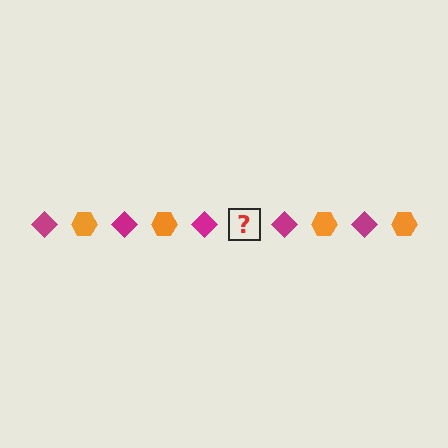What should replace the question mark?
The question mark should be replaced with an orange hexagon.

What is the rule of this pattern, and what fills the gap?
The rule is that the pattern alternates between magenta diamond and orange hexagon. The gap should be filled with an orange hexagon.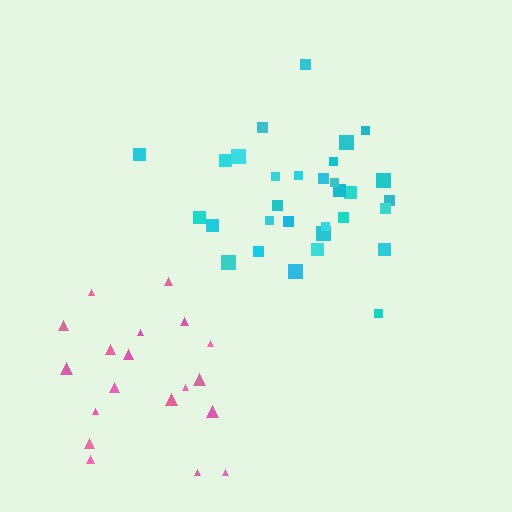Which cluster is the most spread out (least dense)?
Pink.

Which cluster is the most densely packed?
Cyan.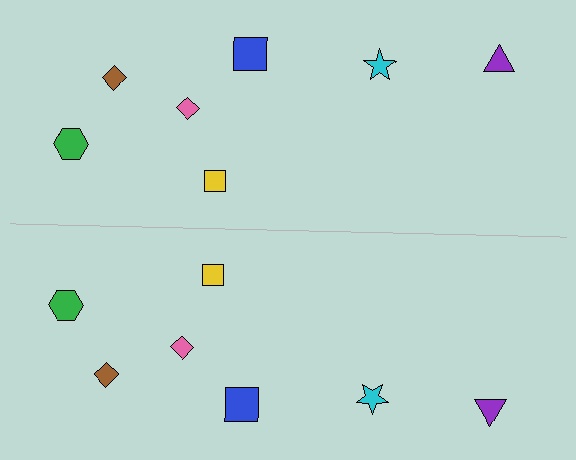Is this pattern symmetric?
Yes, this pattern has bilateral (reflection) symmetry.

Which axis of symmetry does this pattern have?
The pattern has a horizontal axis of symmetry running through the center of the image.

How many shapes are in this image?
There are 14 shapes in this image.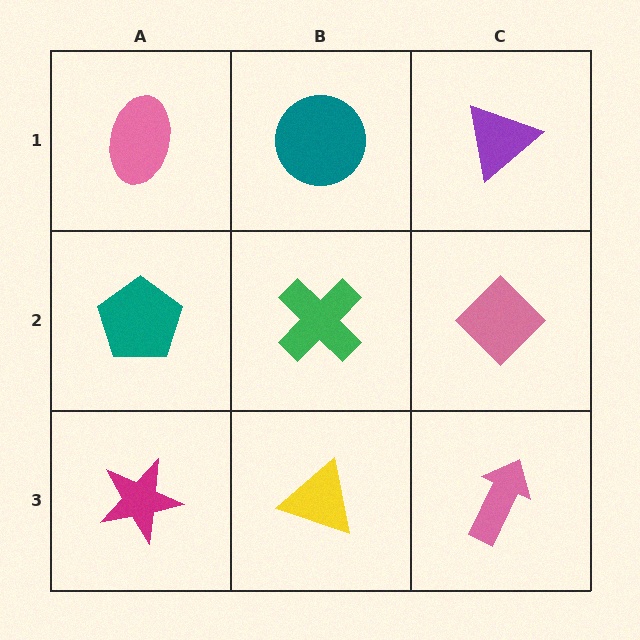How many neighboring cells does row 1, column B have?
3.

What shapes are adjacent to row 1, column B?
A green cross (row 2, column B), a pink ellipse (row 1, column A), a purple triangle (row 1, column C).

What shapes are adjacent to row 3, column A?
A teal pentagon (row 2, column A), a yellow triangle (row 3, column B).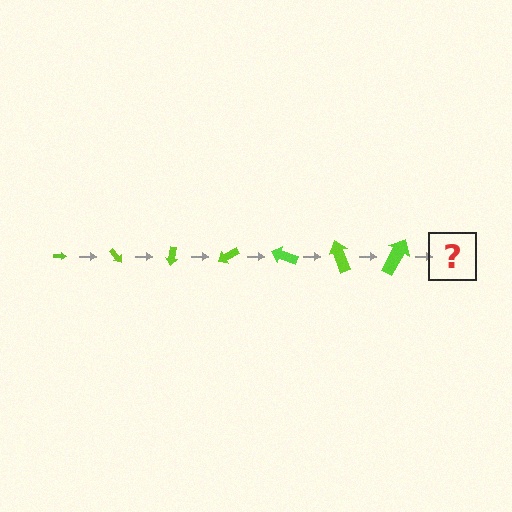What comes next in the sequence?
The next element should be an arrow, larger than the previous one and rotated 350 degrees from the start.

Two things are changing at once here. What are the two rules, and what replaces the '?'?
The two rules are that the arrow grows larger each step and it rotates 50 degrees each step. The '?' should be an arrow, larger than the previous one and rotated 350 degrees from the start.